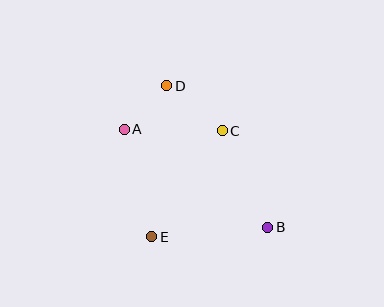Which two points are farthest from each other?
Points B and D are farthest from each other.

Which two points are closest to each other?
Points A and D are closest to each other.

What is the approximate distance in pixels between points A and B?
The distance between A and B is approximately 174 pixels.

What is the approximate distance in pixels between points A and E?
The distance between A and E is approximately 111 pixels.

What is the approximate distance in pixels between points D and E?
The distance between D and E is approximately 152 pixels.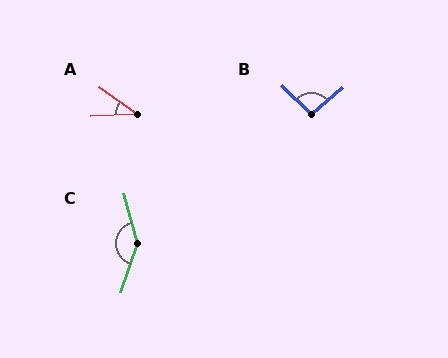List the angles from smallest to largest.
A (38°), B (95°), C (147°).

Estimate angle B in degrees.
Approximately 95 degrees.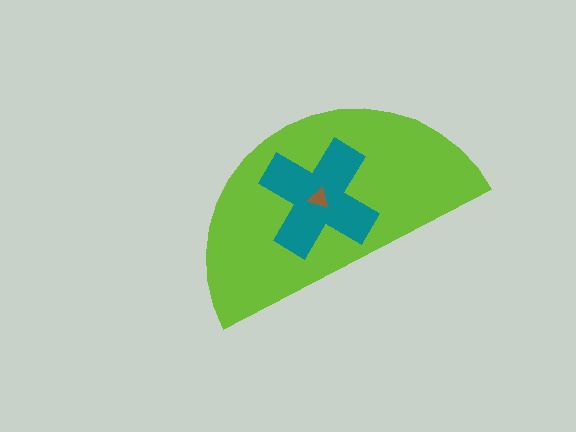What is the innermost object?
The brown triangle.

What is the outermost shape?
The lime semicircle.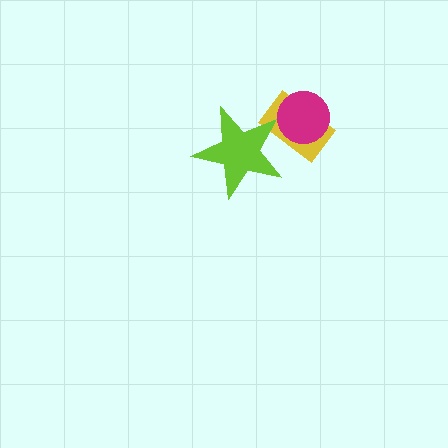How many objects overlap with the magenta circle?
1 object overlaps with the magenta circle.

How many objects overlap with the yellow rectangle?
2 objects overlap with the yellow rectangle.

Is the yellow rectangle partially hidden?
Yes, it is partially covered by another shape.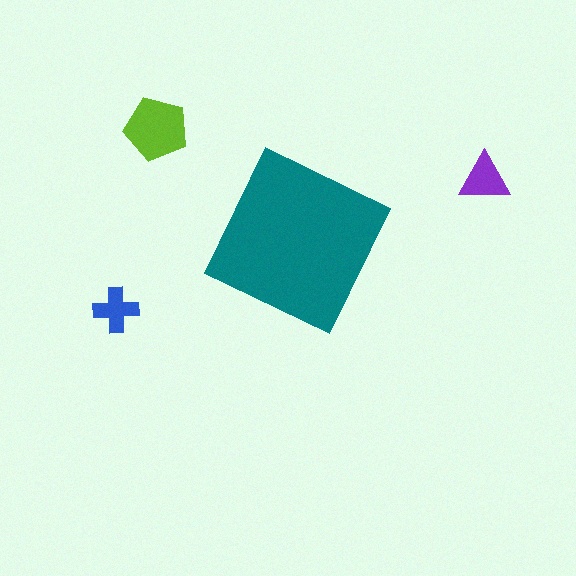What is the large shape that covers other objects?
A teal diamond.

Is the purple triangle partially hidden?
No, the purple triangle is fully visible.